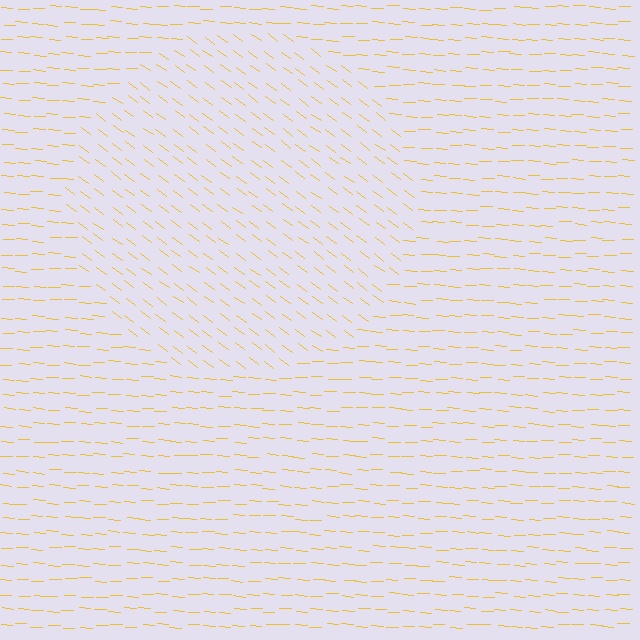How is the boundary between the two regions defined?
The boundary is defined purely by a change in line orientation (approximately 33 degrees difference). All lines are the same color and thickness.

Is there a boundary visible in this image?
Yes, there is a texture boundary formed by a change in line orientation.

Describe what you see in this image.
The image is filled with small yellow line segments. A circle region in the image has lines oriented differently from the surrounding lines, creating a visible texture boundary.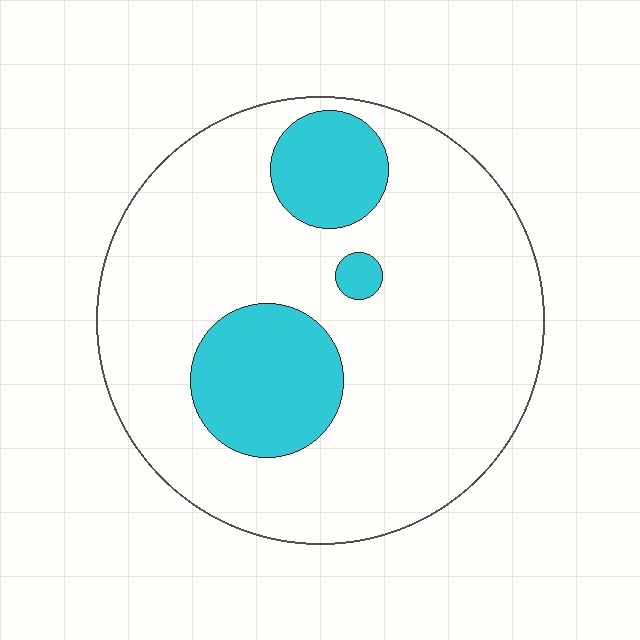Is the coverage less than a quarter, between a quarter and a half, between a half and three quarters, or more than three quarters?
Less than a quarter.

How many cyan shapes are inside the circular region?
3.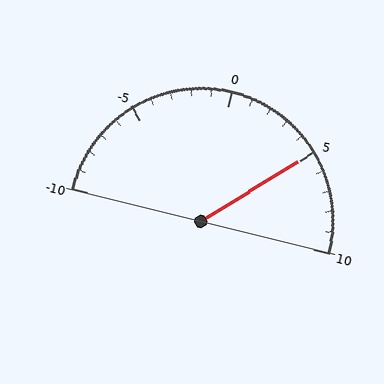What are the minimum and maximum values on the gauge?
The gauge ranges from -10 to 10.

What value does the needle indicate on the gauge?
The needle indicates approximately 5.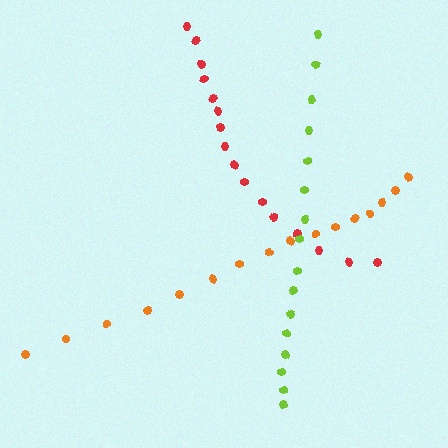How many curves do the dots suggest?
There are 3 distinct paths.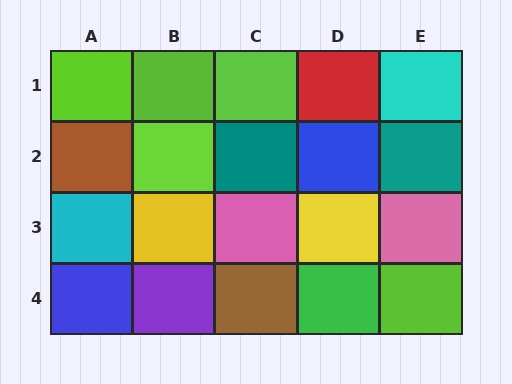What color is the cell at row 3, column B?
Yellow.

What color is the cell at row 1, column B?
Lime.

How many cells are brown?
2 cells are brown.